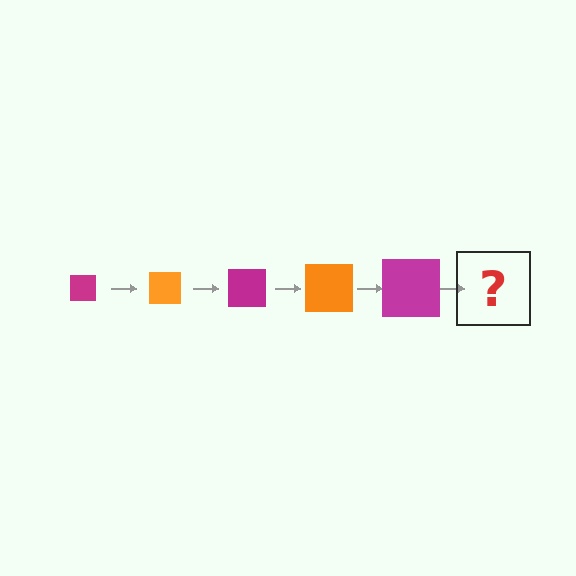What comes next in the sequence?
The next element should be an orange square, larger than the previous one.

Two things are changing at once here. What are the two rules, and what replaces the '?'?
The two rules are that the square grows larger each step and the color cycles through magenta and orange. The '?' should be an orange square, larger than the previous one.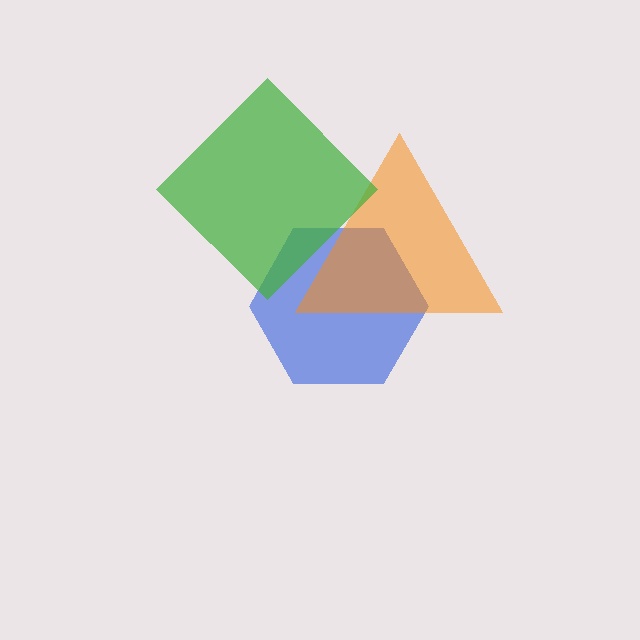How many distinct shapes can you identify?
There are 3 distinct shapes: a blue hexagon, an orange triangle, a green diamond.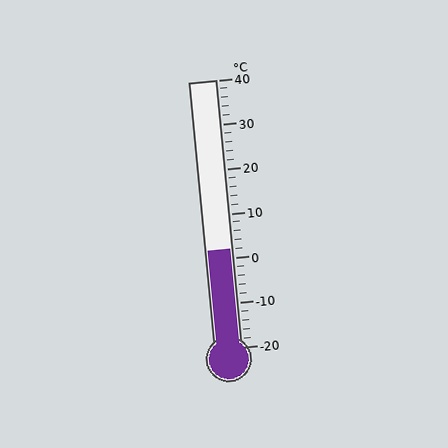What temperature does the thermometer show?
The thermometer shows approximately 2°C.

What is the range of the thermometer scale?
The thermometer scale ranges from -20°C to 40°C.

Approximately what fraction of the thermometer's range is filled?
The thermometer is filled to approximately 35% of its range.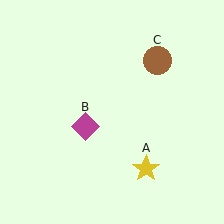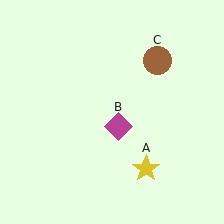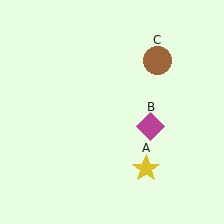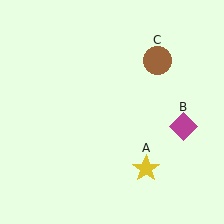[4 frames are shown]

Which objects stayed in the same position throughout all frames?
Yellow star (object A) and brown circle (object C) remained stationary.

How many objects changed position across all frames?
1 object changed position: magenta diamond (object B).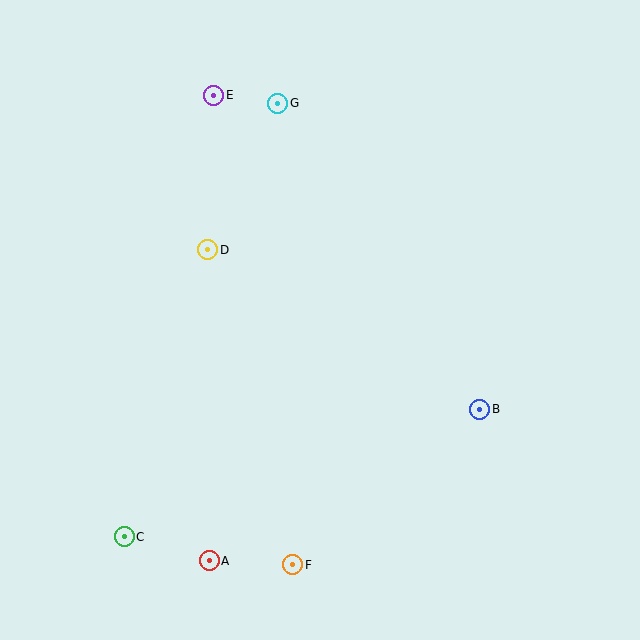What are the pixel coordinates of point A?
Point A is at (209, 561).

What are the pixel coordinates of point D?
Point D is at (208, 250).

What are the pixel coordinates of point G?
Point G is at (278, 103).